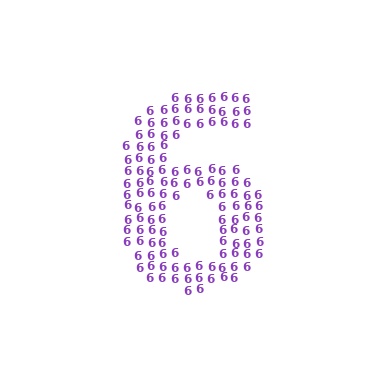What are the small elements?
The small elements are digit 6's.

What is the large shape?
The large shape is the digit 6.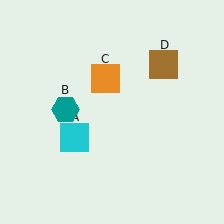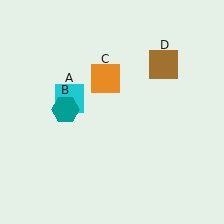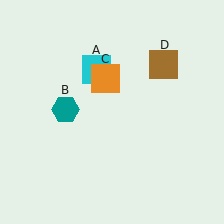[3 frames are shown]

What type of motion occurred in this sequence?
The cyan square (object A) rotated clockwise around the center of the scene.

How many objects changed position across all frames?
1 object changed position: cyan square (object A).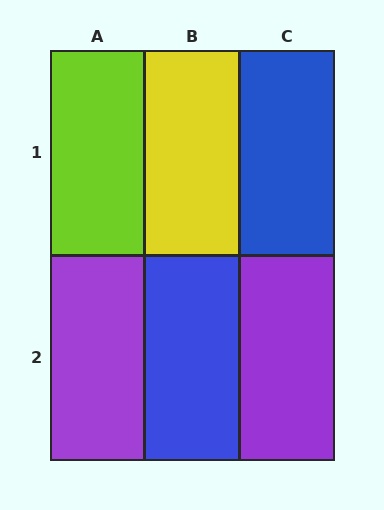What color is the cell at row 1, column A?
Lime.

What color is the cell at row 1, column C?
Blue.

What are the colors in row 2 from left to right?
Purple, blue, purple.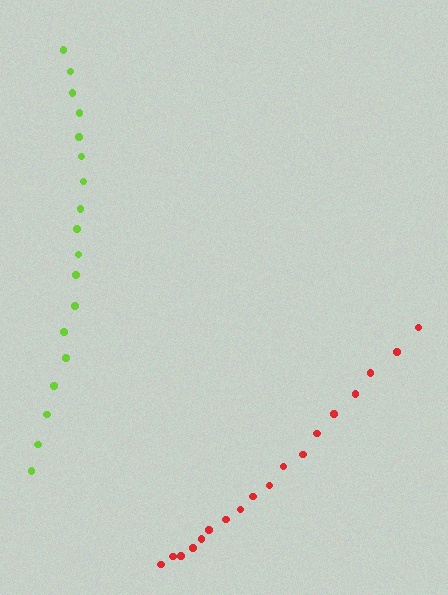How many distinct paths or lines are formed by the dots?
There are 2 distinct paths.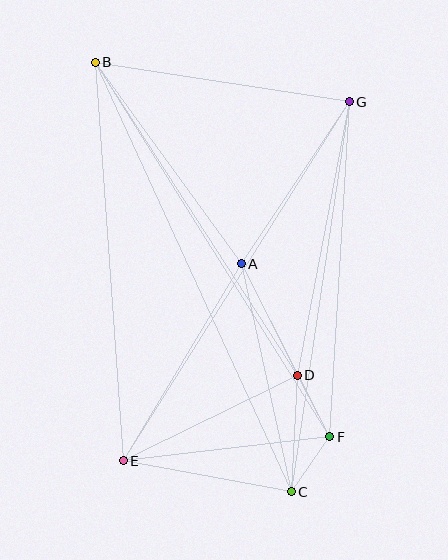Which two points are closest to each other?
Points C and F are closest to each other.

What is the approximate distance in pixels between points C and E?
The distance between C and E is approximately 171 pixels.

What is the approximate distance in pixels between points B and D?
The distance between B and D is approximately 373 pixels.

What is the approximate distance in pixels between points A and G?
The distance between A and G is approximately 195 pixels.